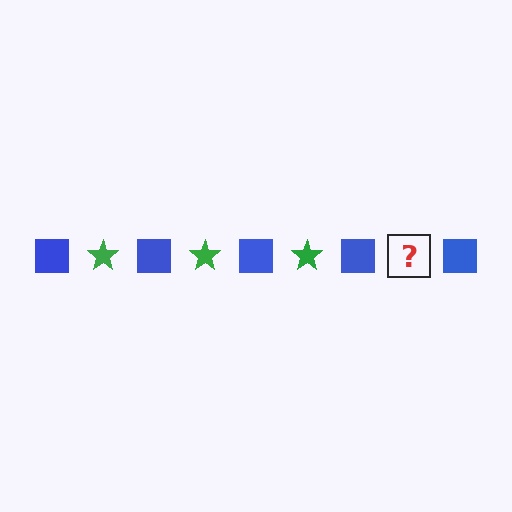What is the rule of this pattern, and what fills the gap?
The rule is that the pattern alternates between blue square and green star. The gap should be filled with a green star.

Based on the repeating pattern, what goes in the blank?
The blank should be a green star.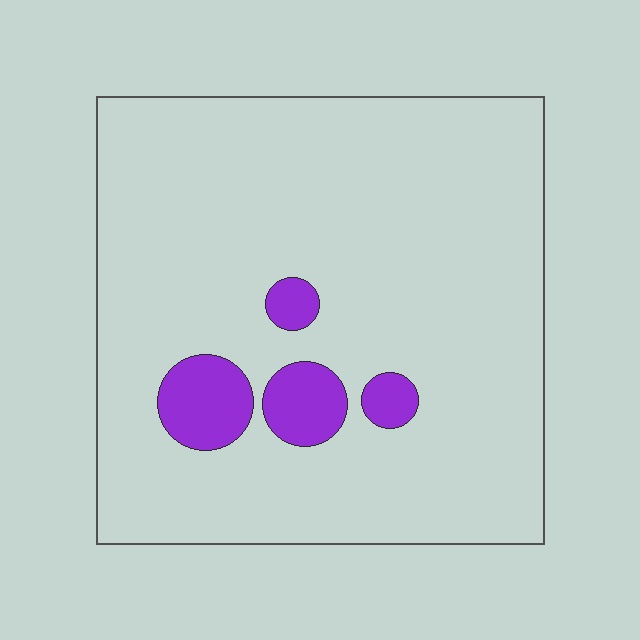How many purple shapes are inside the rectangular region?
4.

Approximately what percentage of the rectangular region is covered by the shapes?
Approximately 10%.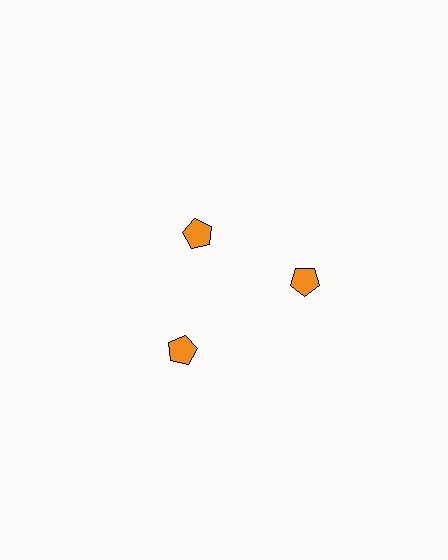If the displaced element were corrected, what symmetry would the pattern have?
It would have 3-fold rotational symmetry — the pattern would map onto itself every 120 degrees.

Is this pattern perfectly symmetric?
No. The 3 orange pentagons are arranged in a ring, but one element near the 11 o'clock position is pulled inward toward the center, breaking the 3-fold rotational symmetry.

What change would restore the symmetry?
The symmetry would be restored by moving it outward, back onto the ring so that all 3 pentagons sit at equal angles and equal distance from the center.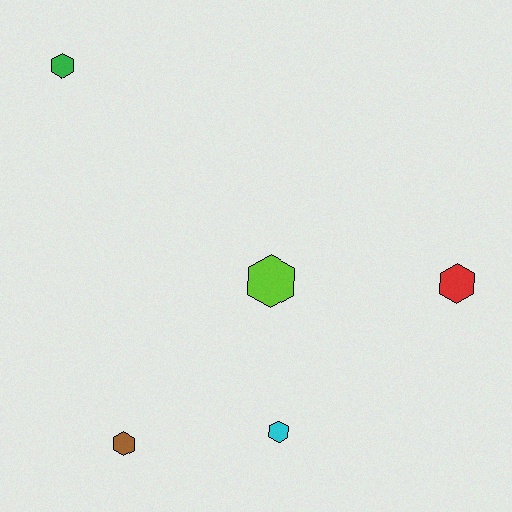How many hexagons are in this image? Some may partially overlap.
There are 5 hexagons.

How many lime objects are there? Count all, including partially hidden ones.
There is 1 lime object.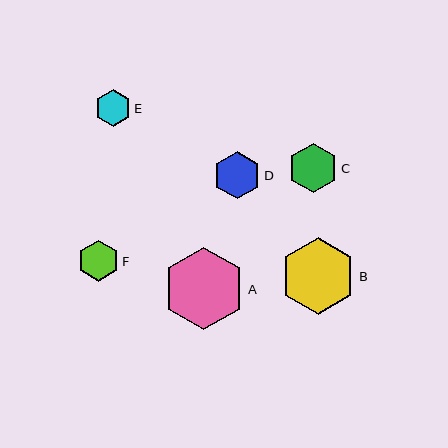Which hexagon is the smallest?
Hexagon E is the smallest with a size of approximately 36 pixels.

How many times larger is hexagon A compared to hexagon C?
Hexagon A is approximately 1.7 times the size of hexagon C.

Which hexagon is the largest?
Hexagon A is the largest with a size of approximately 82 pixels.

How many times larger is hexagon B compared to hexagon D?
Hexagon B is approximately 1.6 times the size of hexagon D.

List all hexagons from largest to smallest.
From largest to smallest: A, B, C, D, F, E.